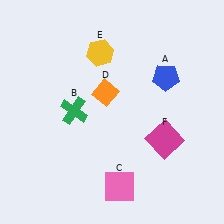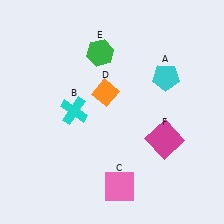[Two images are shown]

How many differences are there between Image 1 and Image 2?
There are 3 differences between the two images.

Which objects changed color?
A changed from blue to cyan. B changed from green to cyan. E changed from yellow to green.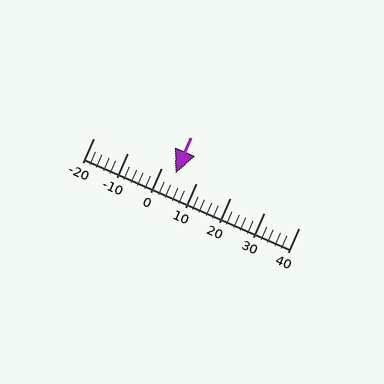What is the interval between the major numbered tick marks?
The major tick marks are spaced 10 units apart.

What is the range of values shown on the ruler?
The ruler shows values from -20 to 40.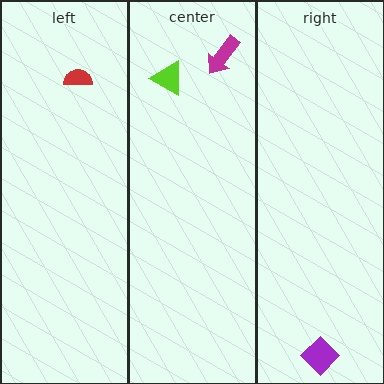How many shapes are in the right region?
1.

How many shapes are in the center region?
2.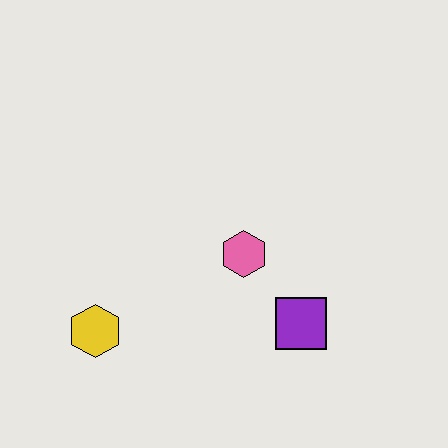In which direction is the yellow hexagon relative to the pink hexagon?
The yellow hexagon is to the left of the pink hexagon.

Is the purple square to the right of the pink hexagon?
Yes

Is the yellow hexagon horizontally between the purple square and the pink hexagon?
No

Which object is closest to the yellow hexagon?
The pink hexagon is closest to the yellow hexagon.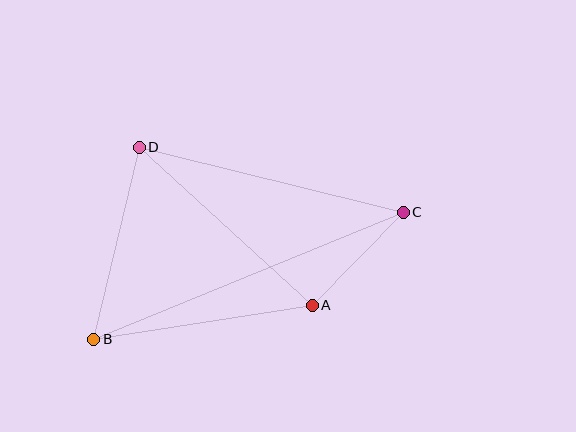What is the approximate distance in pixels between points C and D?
The distance between C and D is approximately 272 pixels.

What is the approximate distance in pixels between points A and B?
The distance between A and B is approximately 221 pixels.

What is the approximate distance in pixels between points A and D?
The distance between A and D is approximately 234 pixels.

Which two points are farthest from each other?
Points B and C are farthest from each other.